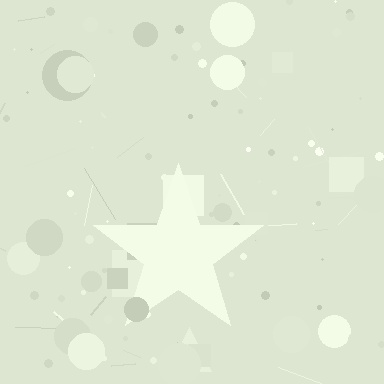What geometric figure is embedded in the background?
A star is embedded in the background.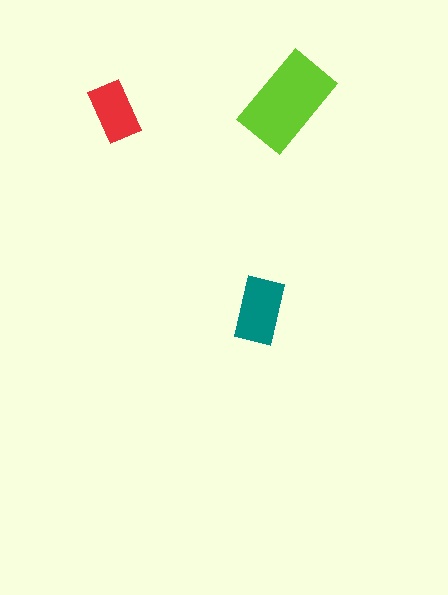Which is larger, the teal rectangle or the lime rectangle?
The lime one.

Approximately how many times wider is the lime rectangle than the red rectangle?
About 1.5 times wider.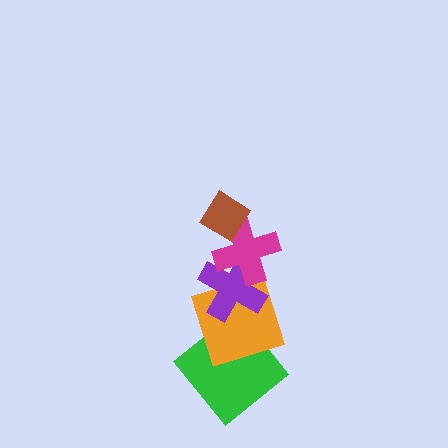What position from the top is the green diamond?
The green diamond is 5th from the top.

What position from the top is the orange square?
The orange square is 4th from the top.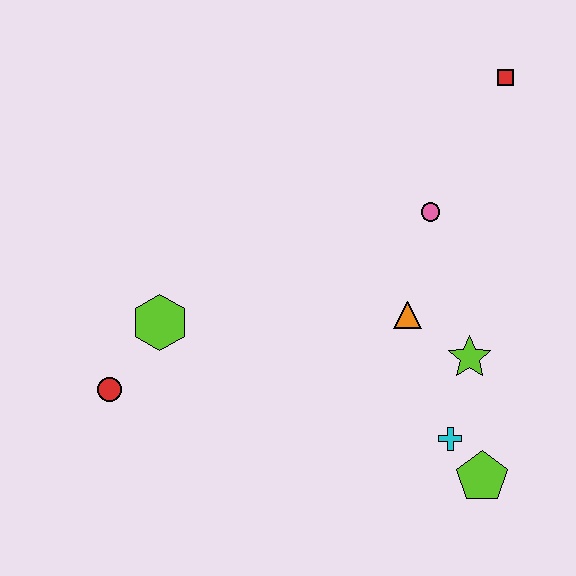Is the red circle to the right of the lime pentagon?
No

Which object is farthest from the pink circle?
The red circle is farthest from the pink circle.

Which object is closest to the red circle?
The lime hexagon is closest to the red circle.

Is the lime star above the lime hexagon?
No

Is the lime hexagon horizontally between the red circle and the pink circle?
Yes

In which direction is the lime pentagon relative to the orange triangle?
The lime pentagon is below the orange triangle.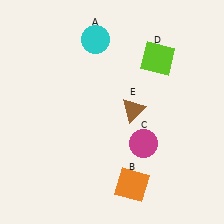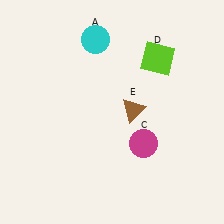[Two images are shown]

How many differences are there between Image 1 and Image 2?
There is 1 difference between the two images.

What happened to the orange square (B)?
The orange square (B) was removed in Image 2. It was in the bottom-right area of Image 1.